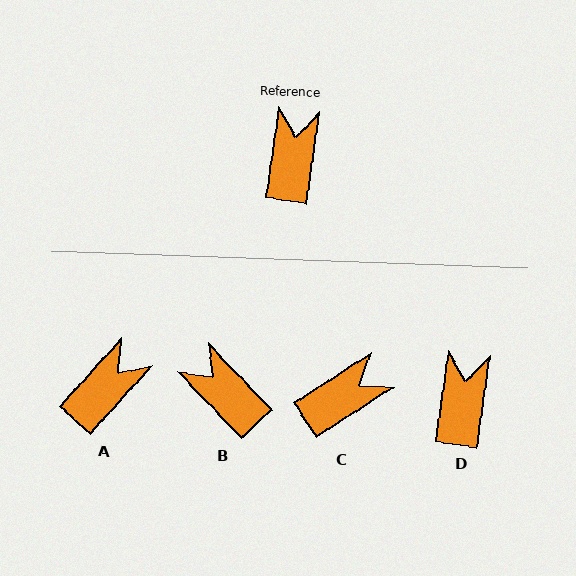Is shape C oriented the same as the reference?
No, it is off by about 49 degrees.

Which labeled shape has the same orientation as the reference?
D.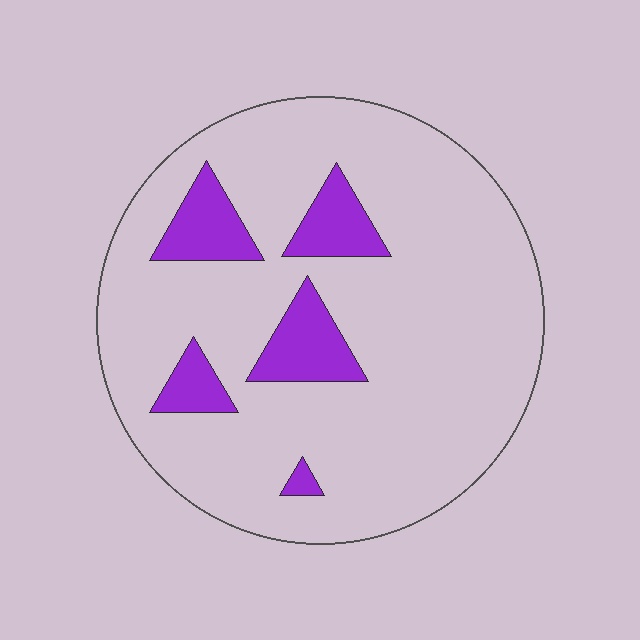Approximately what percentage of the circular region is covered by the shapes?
Approximately 15%.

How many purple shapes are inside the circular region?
5.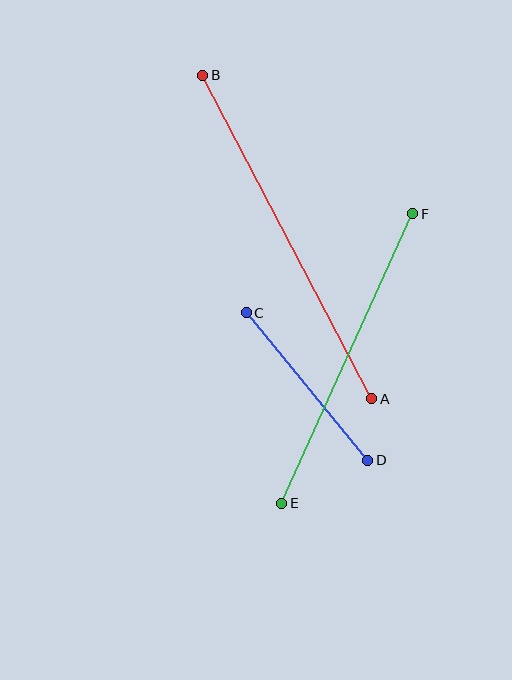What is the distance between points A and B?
The distance is approximately 365 pixels.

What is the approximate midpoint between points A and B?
The midpoint is at approximately (287, 237) pixels.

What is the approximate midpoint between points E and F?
The midpoint is at approximately (347, 359) pixels.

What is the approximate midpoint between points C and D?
The midpoint is at approximately (307, 387) pixels.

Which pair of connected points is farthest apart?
Points A and B are farthest apart.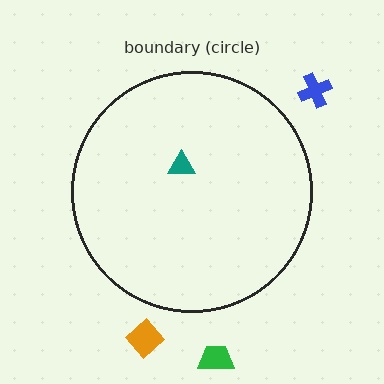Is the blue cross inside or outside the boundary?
Outside.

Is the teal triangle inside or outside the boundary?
Inside.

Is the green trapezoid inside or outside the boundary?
Outside.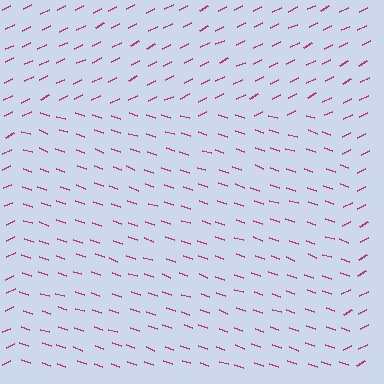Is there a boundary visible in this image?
Yes, there is a texture boundary formed by a change in line orientation.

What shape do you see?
I see a rectangle.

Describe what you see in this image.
The image is filled with small magenta line segments. A rectangle region in the image has lines oriented differently from the surrounding lines, creating a visible texture boundary.